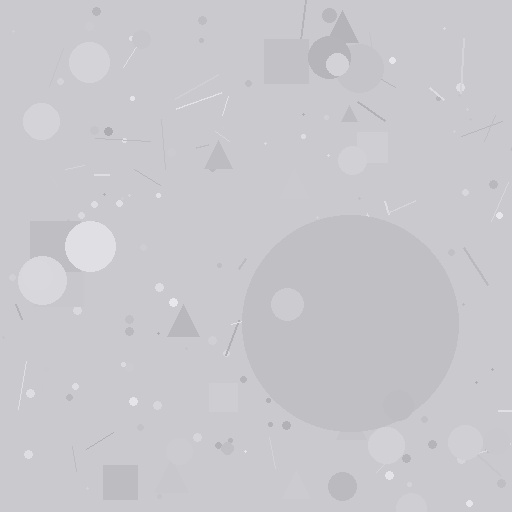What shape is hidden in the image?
A circle is hidden in the image.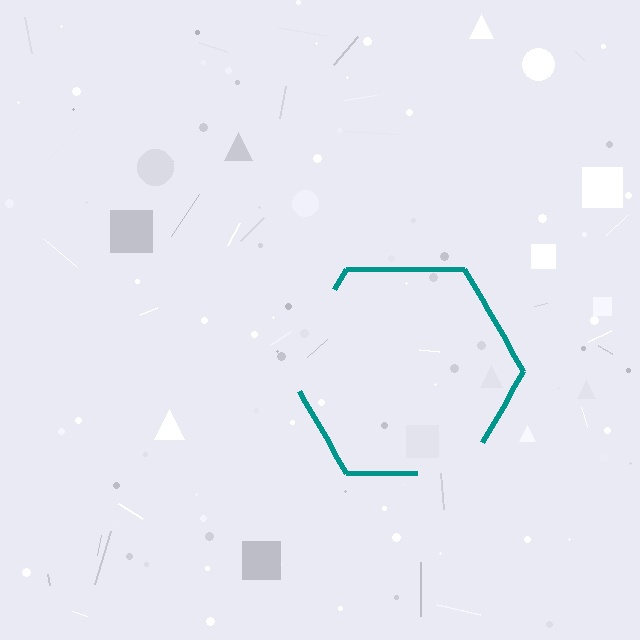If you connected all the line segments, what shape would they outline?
They would outline a hexagon.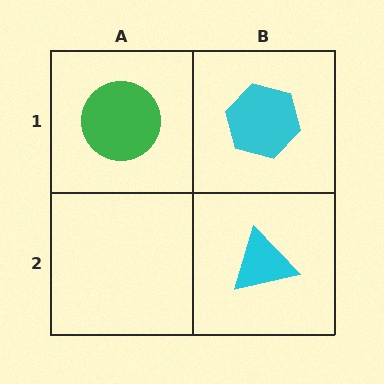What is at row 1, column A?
A green circle.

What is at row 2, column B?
A cyan triangle.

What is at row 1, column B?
A cyan hexagon.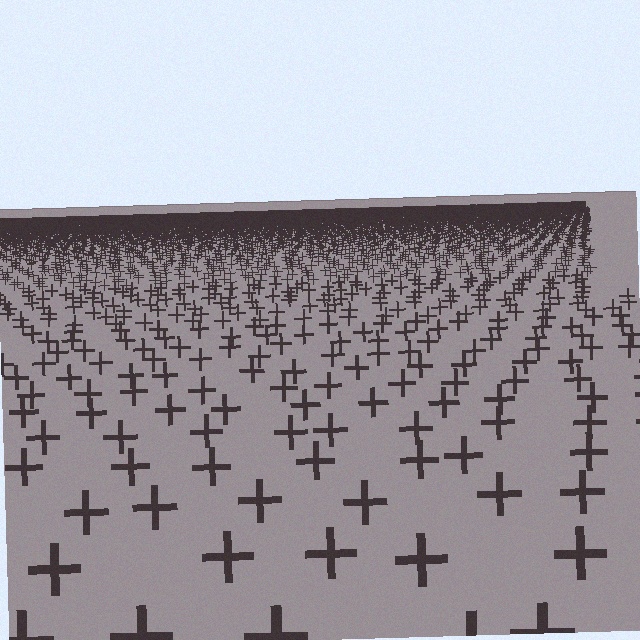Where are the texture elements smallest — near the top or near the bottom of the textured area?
Near the top.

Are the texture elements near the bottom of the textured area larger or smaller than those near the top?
Larger. Near the bottom, elements are closer to the viewer and appear at a bigger on-screen size.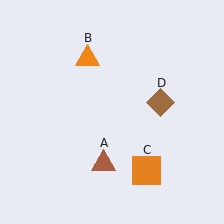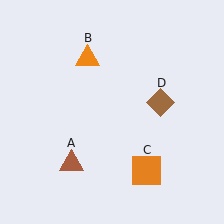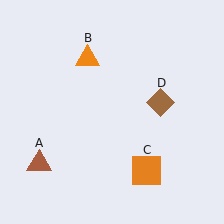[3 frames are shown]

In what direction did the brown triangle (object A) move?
The brown triangle (object A) moved left.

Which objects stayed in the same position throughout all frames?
Orange triangle (object B) and orange square (object C) and brown diamond (object D) remained stationary.